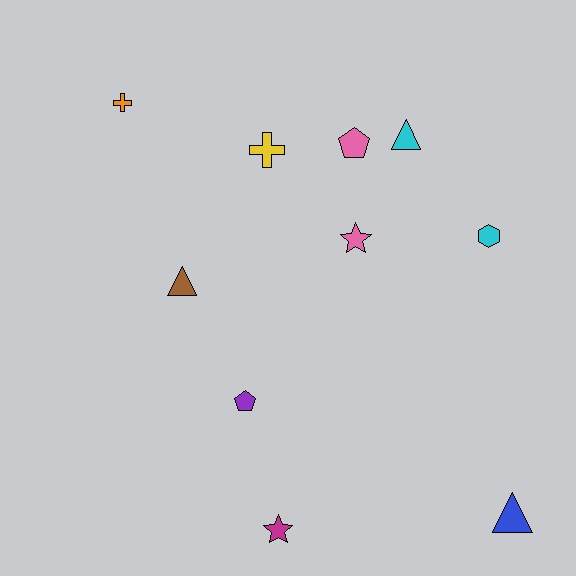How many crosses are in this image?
There are 2 crosses.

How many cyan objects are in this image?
There are 2 cyan objects.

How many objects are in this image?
There are 10 objects.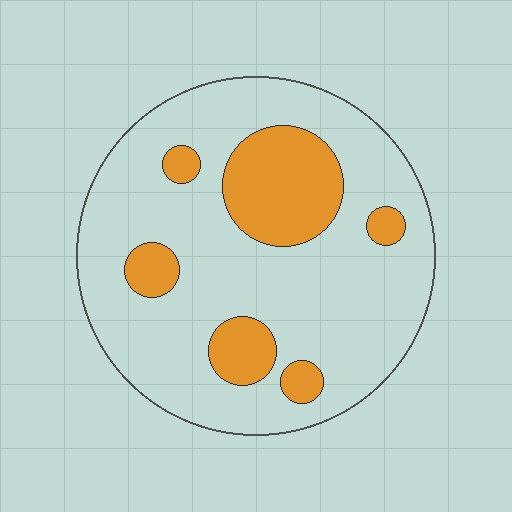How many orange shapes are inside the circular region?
6.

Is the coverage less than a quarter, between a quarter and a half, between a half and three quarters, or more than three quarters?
Less than a quarter.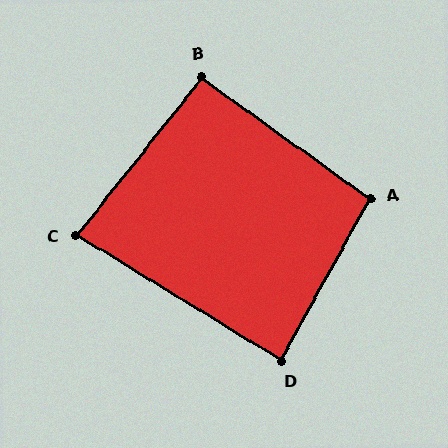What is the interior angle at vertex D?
Approximately 87 degrees (approximately right).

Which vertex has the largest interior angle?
A, at approximately 97 degrees.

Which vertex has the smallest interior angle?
C, at approximately 83 degrees.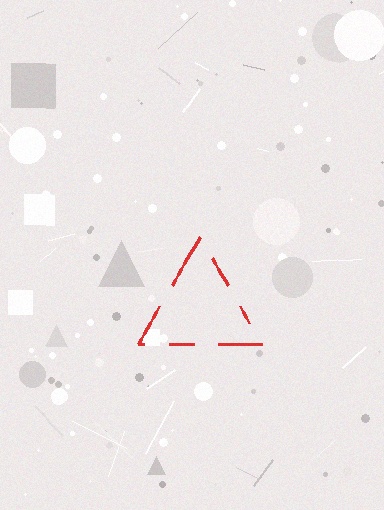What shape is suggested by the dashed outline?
The dashed outline suggests a triangle.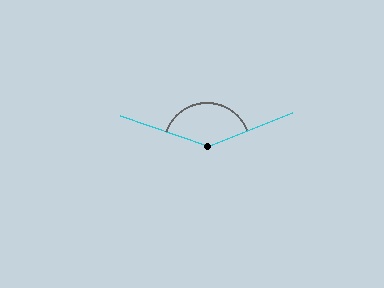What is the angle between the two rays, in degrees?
Approximately 140 degrees.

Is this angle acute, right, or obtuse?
It is obtuse.